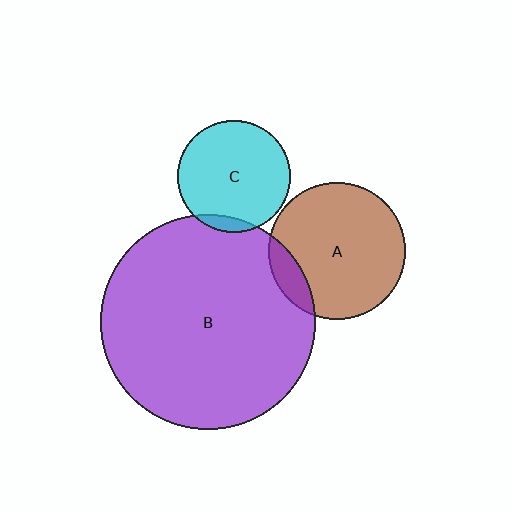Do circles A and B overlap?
Yes.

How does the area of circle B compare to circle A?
Approximately 2.5 times.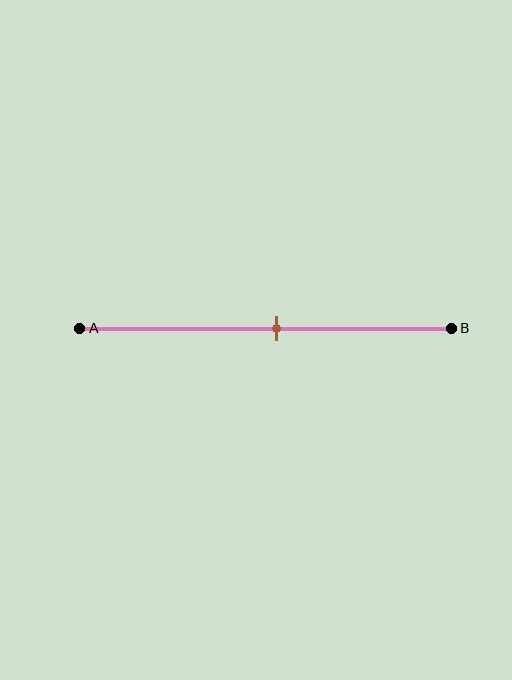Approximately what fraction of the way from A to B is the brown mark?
The brown mark is approximately 55% of the way from A to B.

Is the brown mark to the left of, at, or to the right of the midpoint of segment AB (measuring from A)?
The brown mark is approximately at the midpoint of segment AB.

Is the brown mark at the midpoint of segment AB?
Yes, the mark is approximately at the midpoint.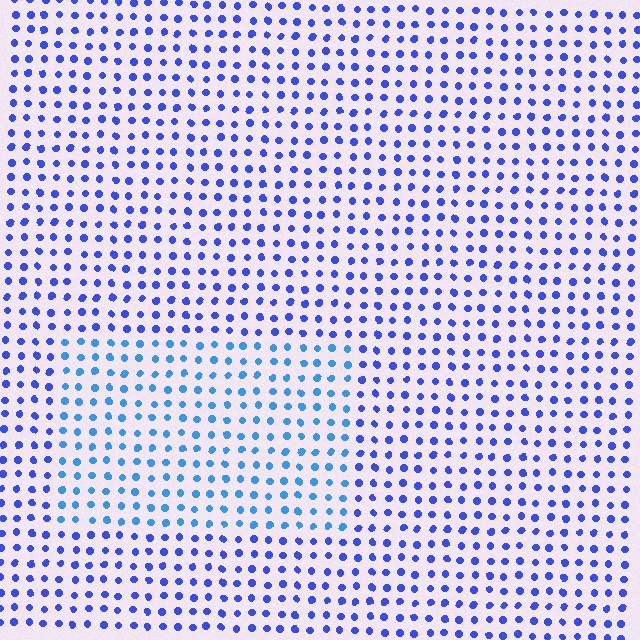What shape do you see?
I see a rectangle.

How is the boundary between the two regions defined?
The boundary is defined purely by a slight shift in hue (about 27 degrees). Spacing, size, and orientation are identical on both sides.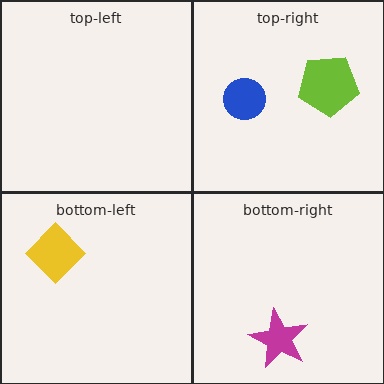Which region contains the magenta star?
The bottom-right region.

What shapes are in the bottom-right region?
The magenta star.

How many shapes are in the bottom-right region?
1.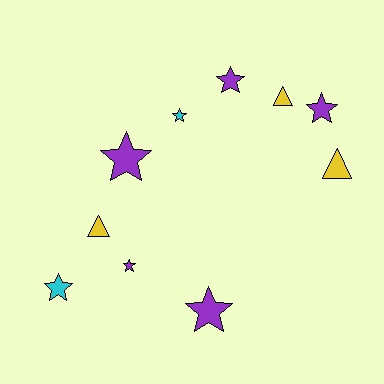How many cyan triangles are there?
There are no cyan triangles.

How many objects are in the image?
There are 10 objects.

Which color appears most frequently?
Purple, with 5 objects.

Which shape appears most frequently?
Star, with 7 objects.